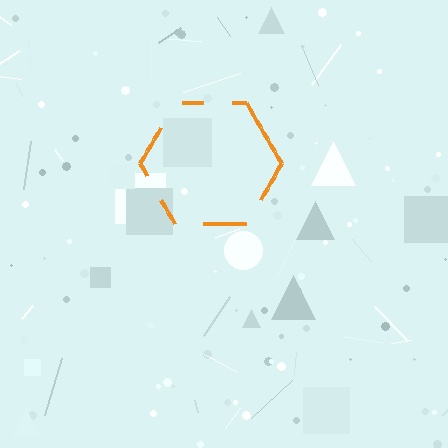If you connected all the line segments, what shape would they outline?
They would outline a hexagon.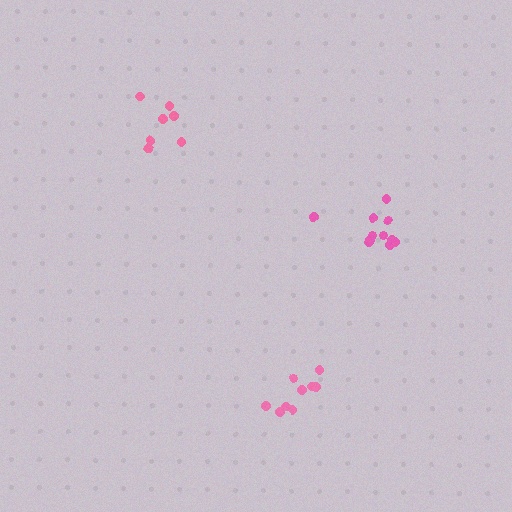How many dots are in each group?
Group 1: 7 dots, Group 2: 9 dots, Group 3: 11 dots (27 total).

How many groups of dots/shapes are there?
There are 3 groups.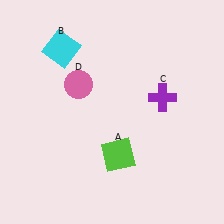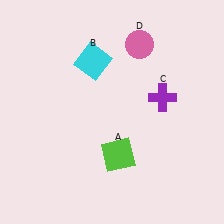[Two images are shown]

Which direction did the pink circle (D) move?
The pink circle (D) moved right.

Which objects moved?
The objects that moved are: the cyan square (B), the pink circle (D).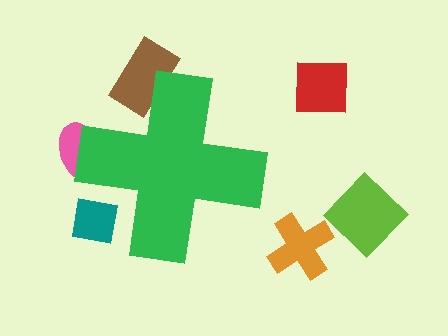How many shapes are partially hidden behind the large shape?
3 shapes are partially hidden.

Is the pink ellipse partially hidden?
Yes, the pink ellipse is partially hidden behind the green cross.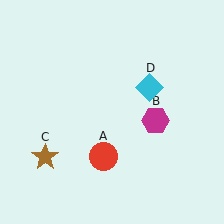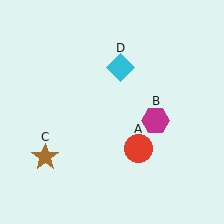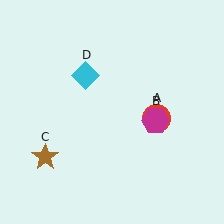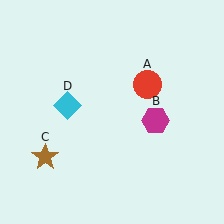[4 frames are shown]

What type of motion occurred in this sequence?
The red circle (object A), cyan diamond (object D) rotated counterclockwise around the center of the scene.